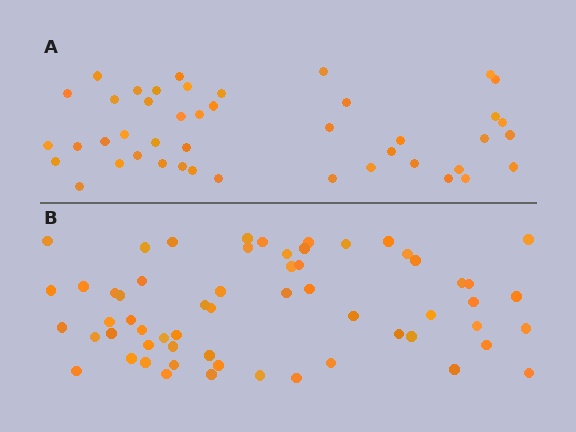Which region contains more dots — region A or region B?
Region B (the bottom region) has more dots.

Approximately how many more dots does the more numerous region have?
Region B has approximately 15 more dots than region A.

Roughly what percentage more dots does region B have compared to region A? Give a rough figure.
About 35% more.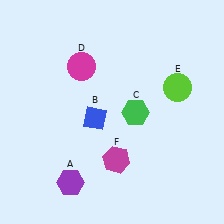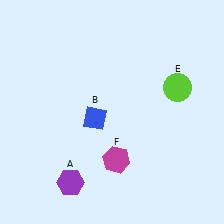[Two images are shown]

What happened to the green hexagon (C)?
The green hexagon (C) was removed in Image 2. It was in the bottom-right area of Image 1.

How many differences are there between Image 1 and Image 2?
There are 2 differences between the two images.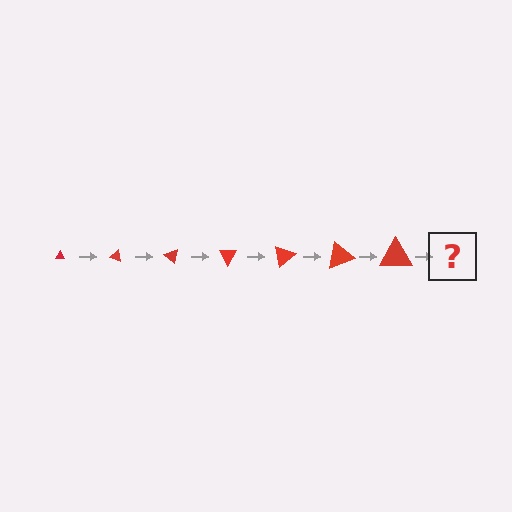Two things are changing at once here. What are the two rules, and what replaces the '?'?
The two rules are that the triangle grows larger each step and it rotates 20 degrees each step. The '?' should be a triangle, larger than the previous one and rotated 140 degrees from the start.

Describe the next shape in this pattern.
It should be a triangle, larger than the previous one and rotated 140 degrees from the start.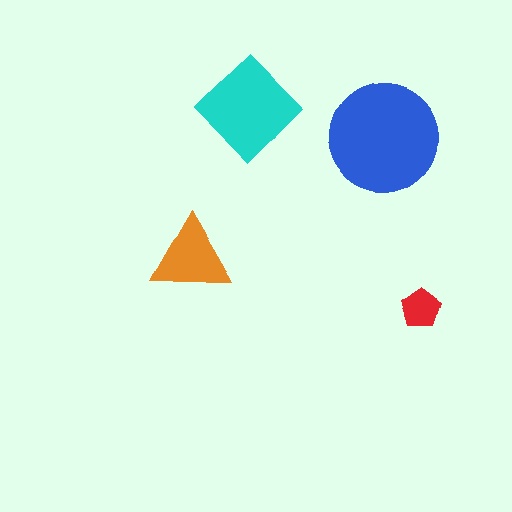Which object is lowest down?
The red pentagon is bottommost.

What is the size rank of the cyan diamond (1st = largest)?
2nd.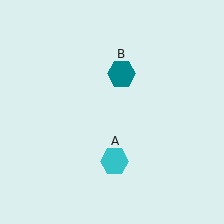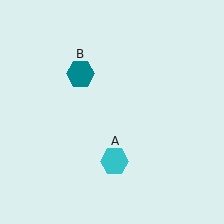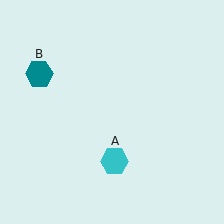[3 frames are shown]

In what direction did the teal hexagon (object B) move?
The teal hexagon (object B) moved left.